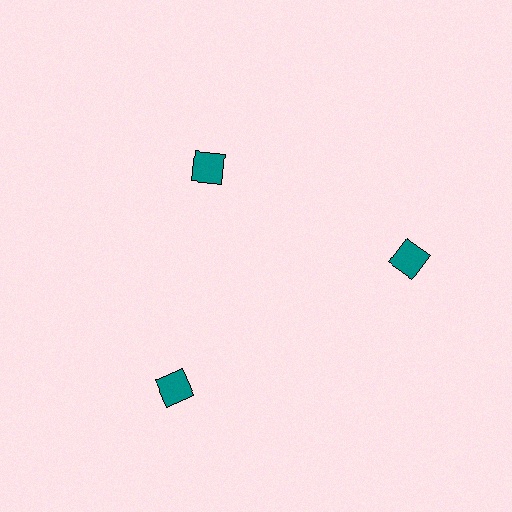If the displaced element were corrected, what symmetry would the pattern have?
It would have 3-fold rotational symmetry — the pattern would map onto itself every 120 degrees.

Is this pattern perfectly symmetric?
No. The 3 teal squares are arranged in a ring, but one element near the 11 o'clock position is pulled inward toward the center, breaking the 3-fold rotational symmetry.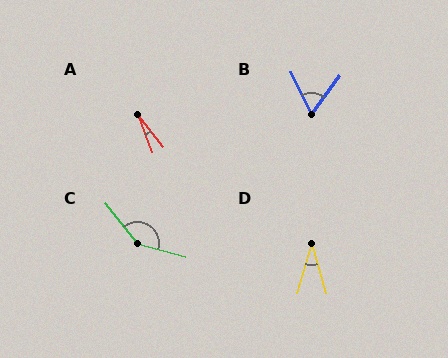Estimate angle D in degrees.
Approximately 32 degrees.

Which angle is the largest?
C, at approximately 143 degrees.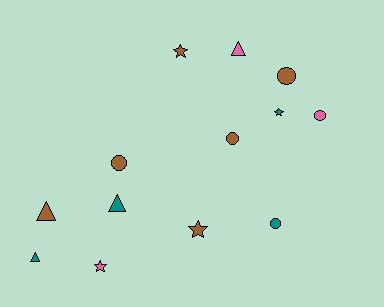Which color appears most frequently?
Brown, with 6 objects.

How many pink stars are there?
There is 1 pink star.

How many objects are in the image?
There are 13 objects.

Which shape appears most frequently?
Circle, with 5 objects.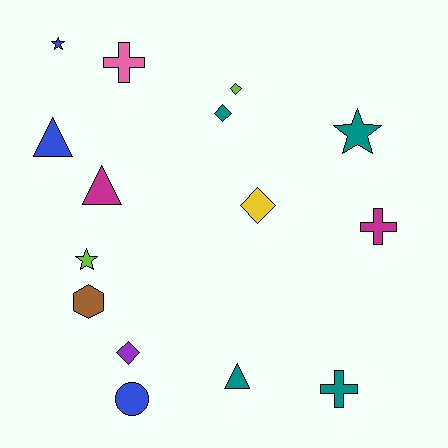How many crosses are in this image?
There are 3 crosses.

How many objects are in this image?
There are 15 objects.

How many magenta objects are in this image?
There are 2 magenta objects.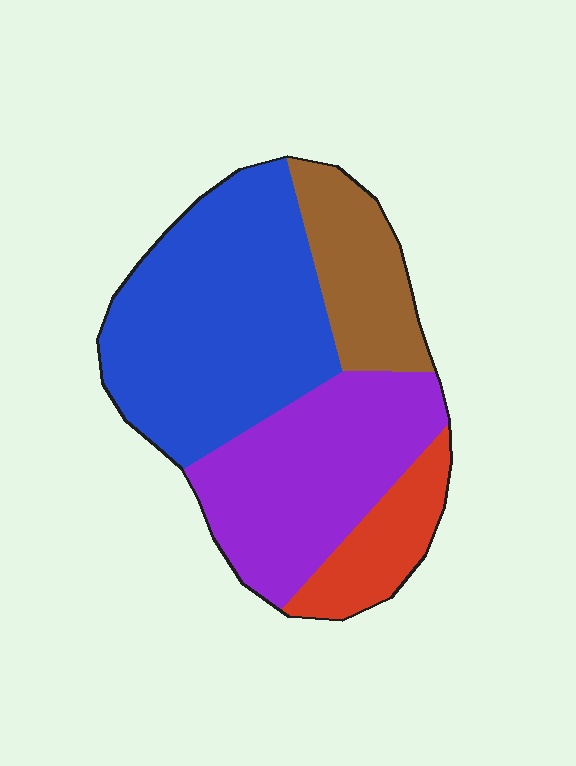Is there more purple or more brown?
Purple.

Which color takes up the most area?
Blue, at roughly 40%.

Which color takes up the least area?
Red, at roughly 10%.